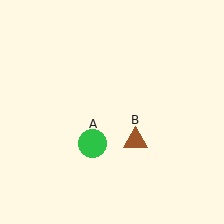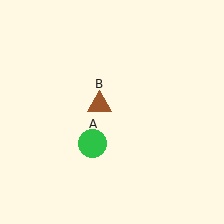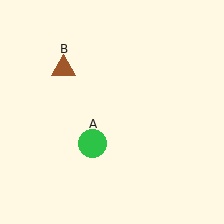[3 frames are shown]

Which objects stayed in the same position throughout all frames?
Green circle (object A) remained stationary.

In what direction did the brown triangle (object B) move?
The brown triangle (object B) moved up and to the left.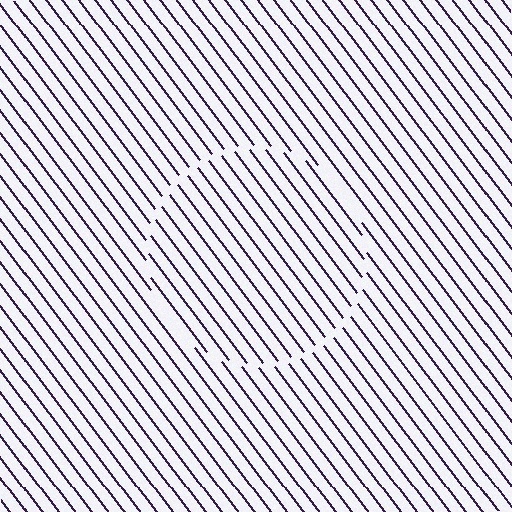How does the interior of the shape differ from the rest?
The interior of the shape contains the same grating, shifted by half a period — the contour is defined by the phase discontinuity where line-ends from the inner and outer gratings abut.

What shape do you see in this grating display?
An illusory circle. The interior of the shape contains the same grating, shifted by half a period — the contour is defined by the phase discontinuity where line-ends from the inner and outer gratings abut.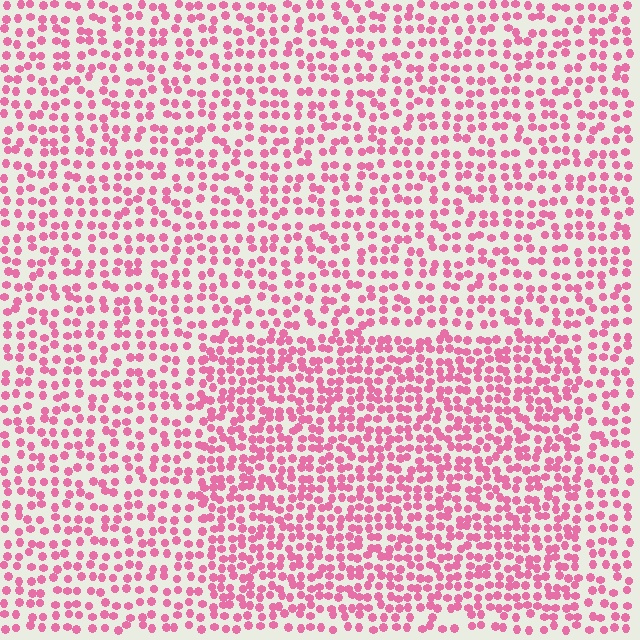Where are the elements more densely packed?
The elements are more densely packed inside the rectangle boundary.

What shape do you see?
I see a rectangle.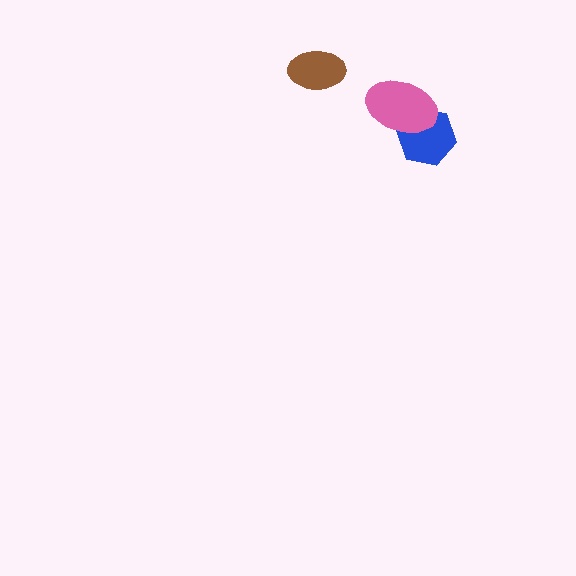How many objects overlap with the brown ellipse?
0 objects overlap with the brown ellipse.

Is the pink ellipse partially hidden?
No, no other shape covers it.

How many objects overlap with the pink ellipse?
1 object overlaps with the pink ellipse.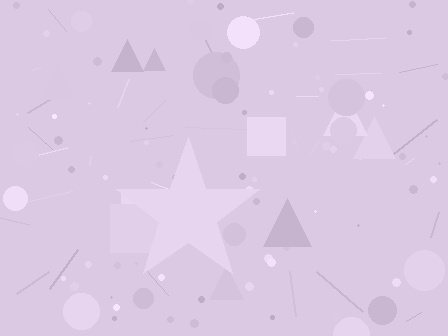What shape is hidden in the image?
A star is hidden in the image.